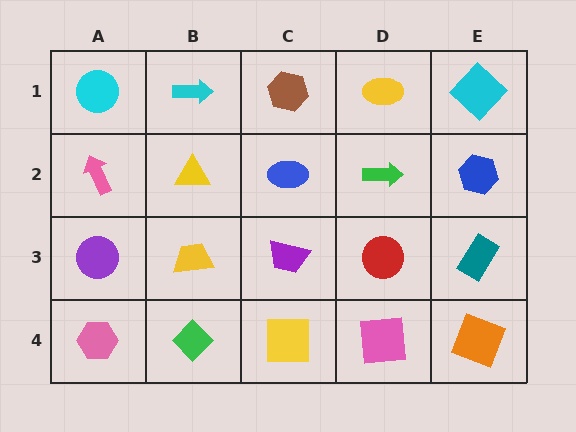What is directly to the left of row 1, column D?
A brown hexagon.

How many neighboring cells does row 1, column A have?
2.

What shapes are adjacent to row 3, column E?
A blue hexagon (row 2, column E), an orange square (row 4, column E), a red circle (row 3, column D).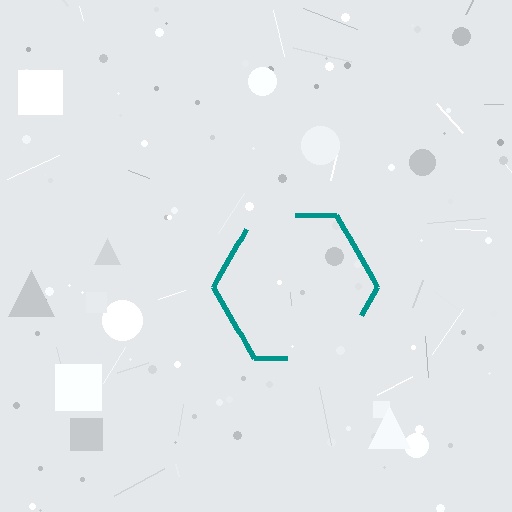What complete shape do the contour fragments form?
The contour fragments form a hexagon.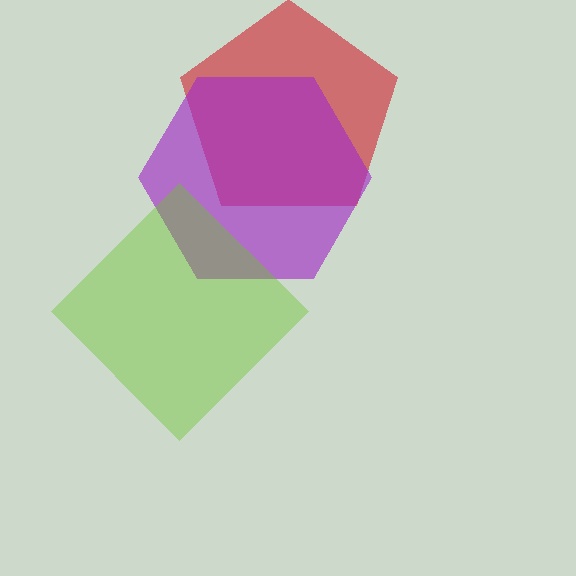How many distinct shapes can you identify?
There are 3 distinct shapes: a red pentagon, a purple hexagon, a lime diamond.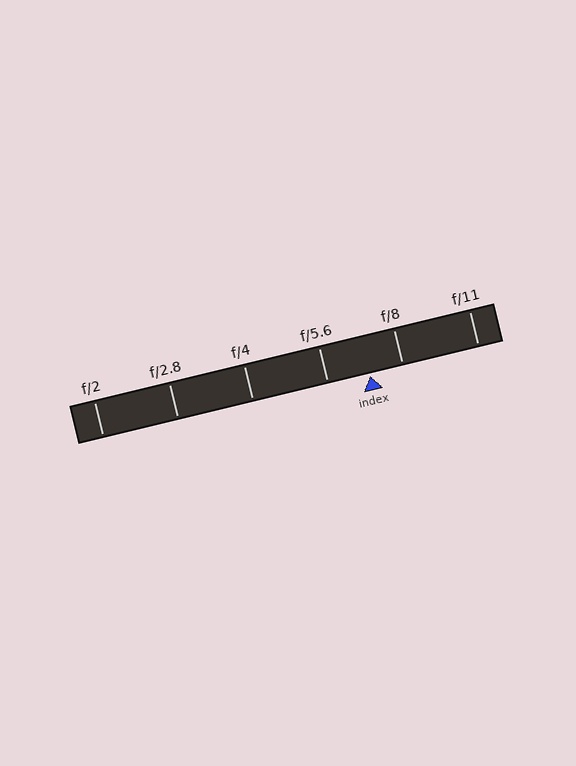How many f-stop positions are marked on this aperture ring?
There are 6 f-stop positions marked.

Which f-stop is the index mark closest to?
The index mark is closest to f/8.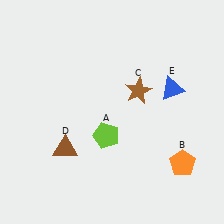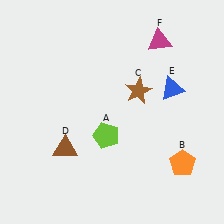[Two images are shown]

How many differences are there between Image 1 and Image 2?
There is 1 difference between the two images.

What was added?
A magenta triangle (F) was added in Image 2.